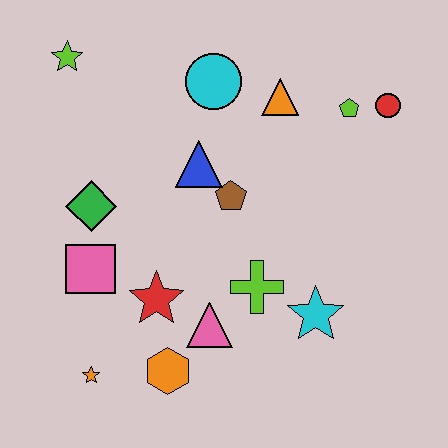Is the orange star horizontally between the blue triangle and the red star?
No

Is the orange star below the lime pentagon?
Yes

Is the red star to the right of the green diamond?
Yes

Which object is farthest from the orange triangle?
The orange star is farthest from the orange triangle.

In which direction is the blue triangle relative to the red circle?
The blue triangle is to the left of the red circle.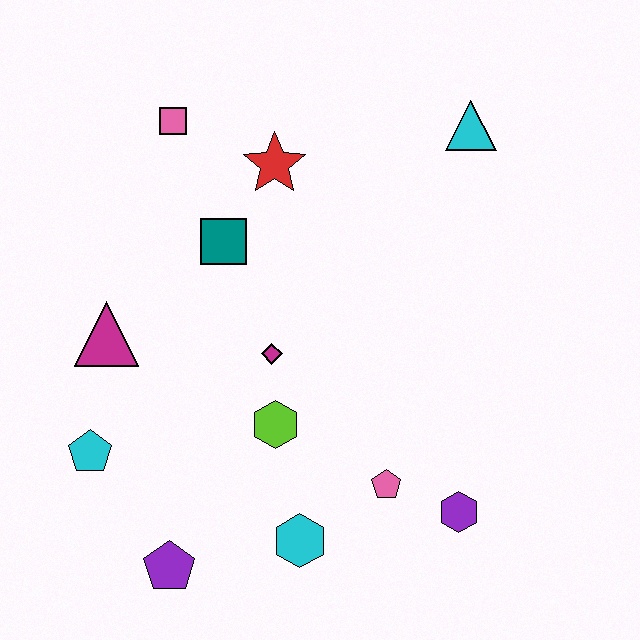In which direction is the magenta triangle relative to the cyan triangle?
The magenta triangle is to the left of the cyan triangle.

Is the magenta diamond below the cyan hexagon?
No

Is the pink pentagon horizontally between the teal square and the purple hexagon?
Yes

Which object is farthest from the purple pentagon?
The cyan triangle is farthest from the purple pentagon.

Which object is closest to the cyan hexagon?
The pink pentagon is closest to the cyan hexagon.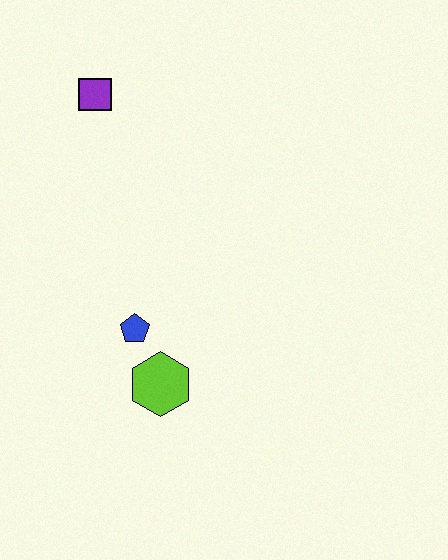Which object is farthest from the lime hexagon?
The purple square is farthest from the lime hexagon.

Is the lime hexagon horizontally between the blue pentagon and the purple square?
No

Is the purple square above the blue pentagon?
Yes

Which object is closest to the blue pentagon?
The lime hexagon is closest to the blue pentagon.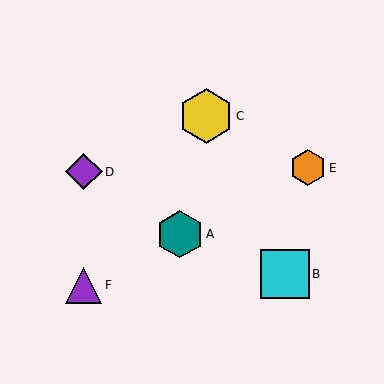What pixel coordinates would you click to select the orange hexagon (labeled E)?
Click at (308, 168) to select the orange hexagon E.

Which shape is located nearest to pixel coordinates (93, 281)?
The purple triangle (labeled F) at (84, 285) is nearest to that location.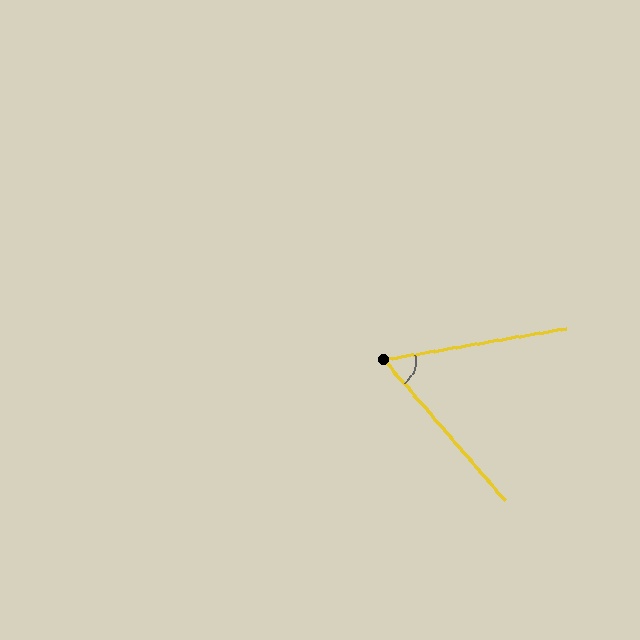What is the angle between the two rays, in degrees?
Approximately 59 degrees.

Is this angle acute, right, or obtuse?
It is acute.